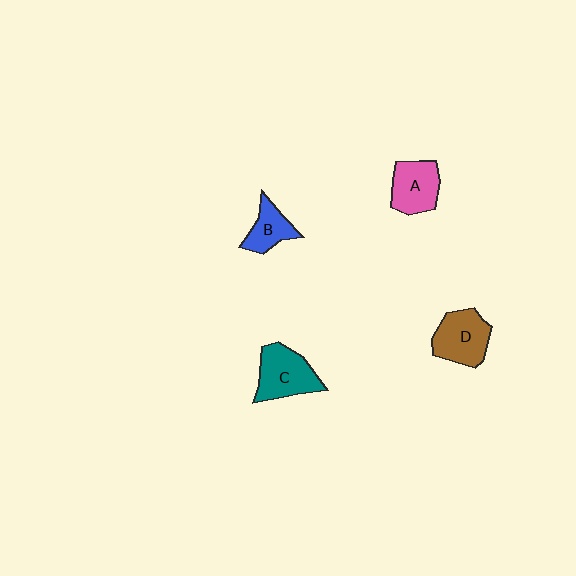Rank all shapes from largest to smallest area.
From largest to smallest: C (teal), D (brown), A (pink), B (blue).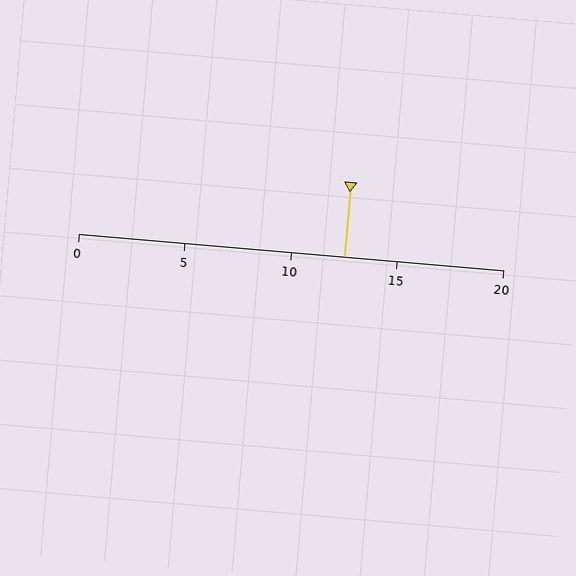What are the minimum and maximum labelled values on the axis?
The axis runs from 0 to 20.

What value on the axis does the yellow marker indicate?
The marker indicates approximately 12.5.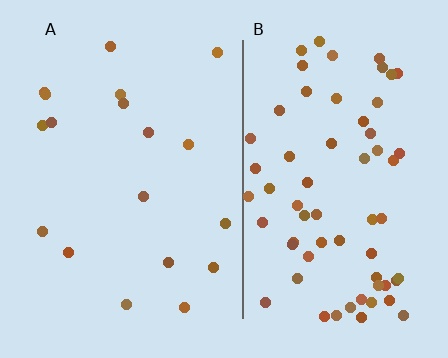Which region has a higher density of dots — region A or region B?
B (the right).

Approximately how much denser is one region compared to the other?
Approximately 3.6× — region B over region A.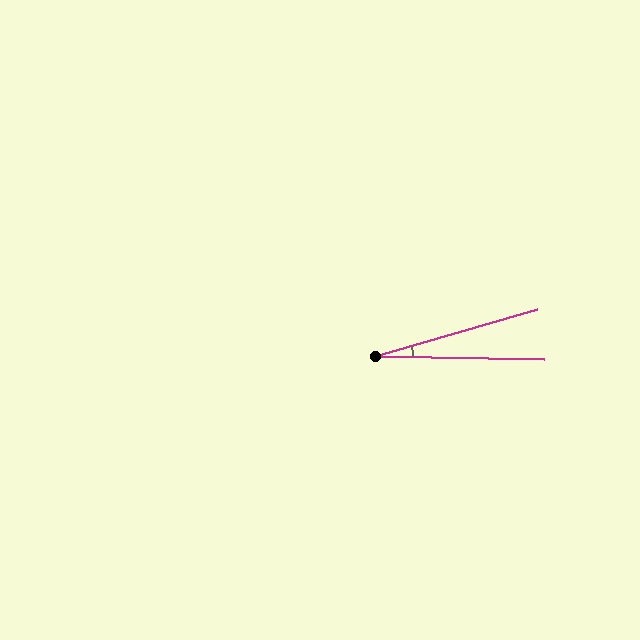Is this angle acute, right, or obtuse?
It is acute.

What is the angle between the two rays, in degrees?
Approximately 17 degrees.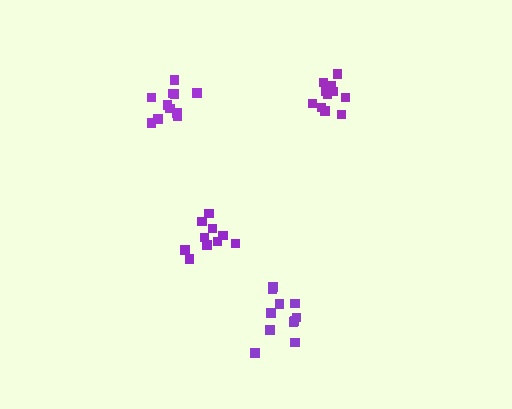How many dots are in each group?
Group 1: 10 dots, Group 2: 11 dots, Group 3: 12 dots, Group 4: 11 dots (44 total).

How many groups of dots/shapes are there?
There are 4 groups.